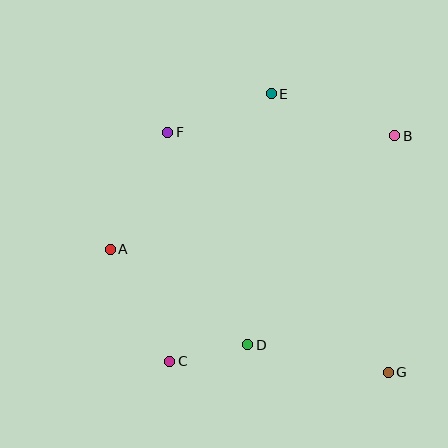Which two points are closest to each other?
Points C and D are closest to each other.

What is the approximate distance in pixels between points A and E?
The distance between A and E is approximately 224 pixels.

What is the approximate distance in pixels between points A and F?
The distance between A and F is approximately 130 pixels.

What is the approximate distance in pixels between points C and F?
The distance between C and F is approximately 229 pixels.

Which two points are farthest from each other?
Points F and G are farthest from each other.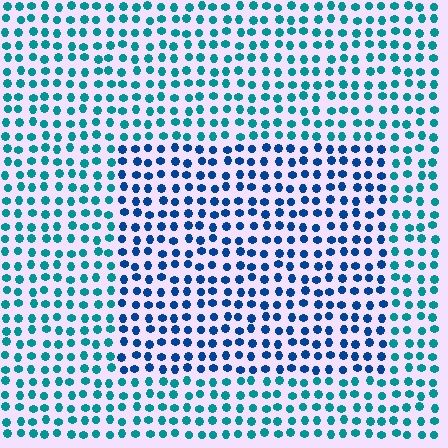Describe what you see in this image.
The image is filled with small teal elements in a uniform arrangement. A rectangle-shaped region is visible where the elements are tinted to a slightly different hue, forming a subtle color boundary.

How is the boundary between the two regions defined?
The boundary is defined purely by a slight shift in hue (about 34 degrees). Spacing, size, and orientation are identical on both sides.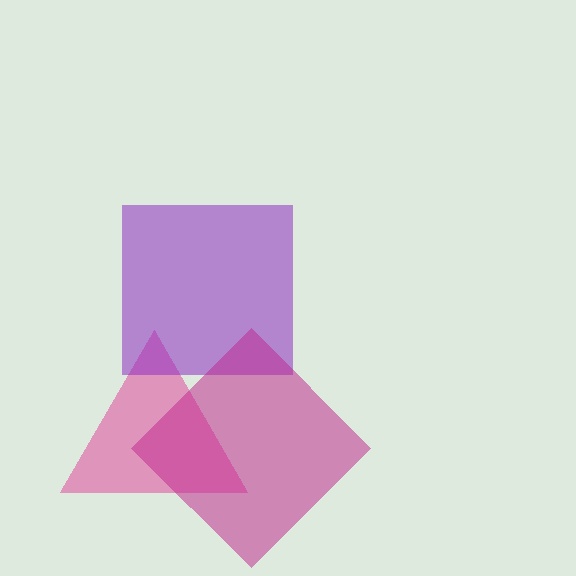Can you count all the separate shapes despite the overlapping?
Yes, there are 3 separate shapes.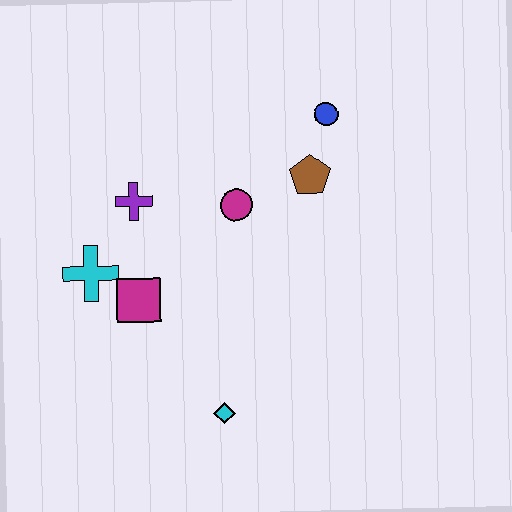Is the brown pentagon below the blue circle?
Yes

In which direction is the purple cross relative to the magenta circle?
The purple cross is to the left of the magenta circle.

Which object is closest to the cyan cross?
The magenta square is closest to the cyan cross.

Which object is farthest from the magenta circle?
The cyan diamond is farthest from the magenta circle.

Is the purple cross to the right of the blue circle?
No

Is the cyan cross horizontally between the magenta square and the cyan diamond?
No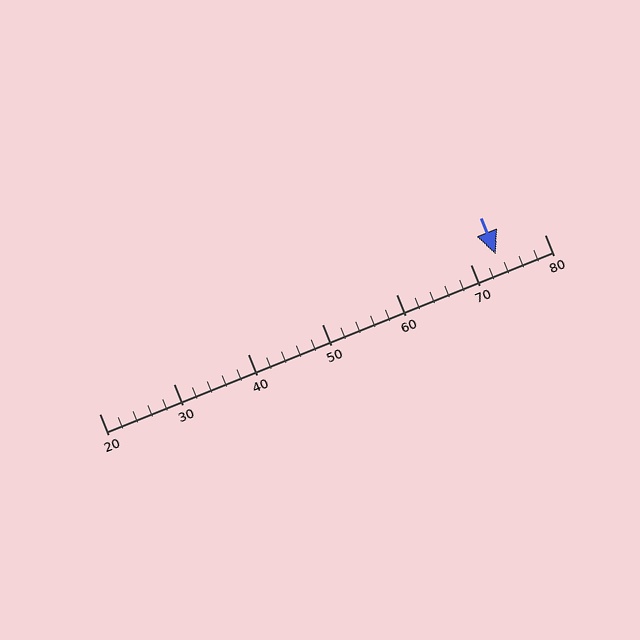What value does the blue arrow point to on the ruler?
The blue arrow points to approximately 73.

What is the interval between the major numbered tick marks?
The major tick marks are spaced 10 units apart.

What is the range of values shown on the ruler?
The ruler shows values from 20 to 80.